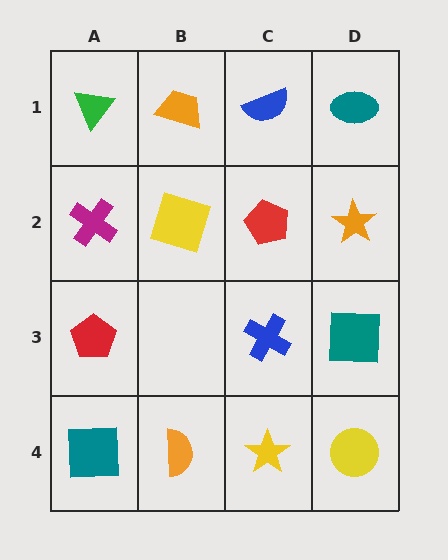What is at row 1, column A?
A green triangle.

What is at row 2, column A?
A magenta cross.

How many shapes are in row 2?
4 shapes.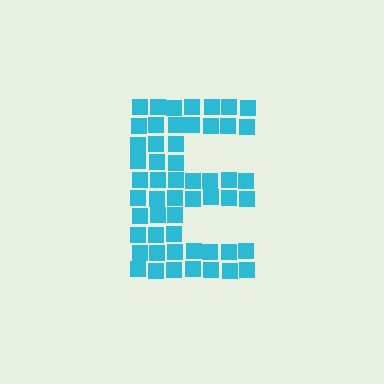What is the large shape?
The large shape is the letter E.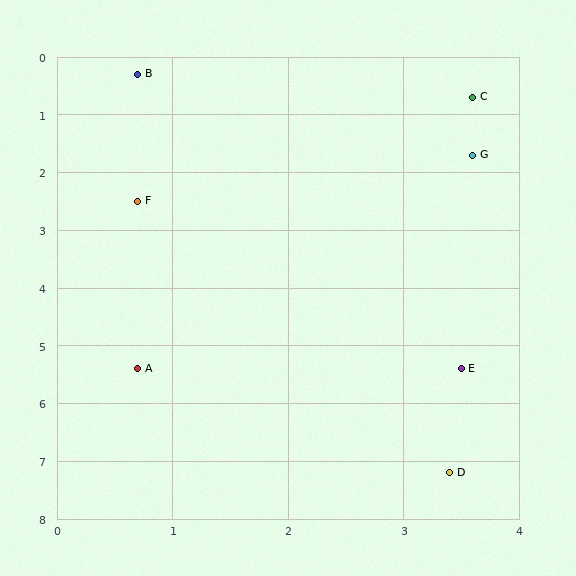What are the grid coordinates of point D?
Point D is at approximately (3.4, 7.2).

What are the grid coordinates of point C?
Point C is at approximately (3.6, 0.7).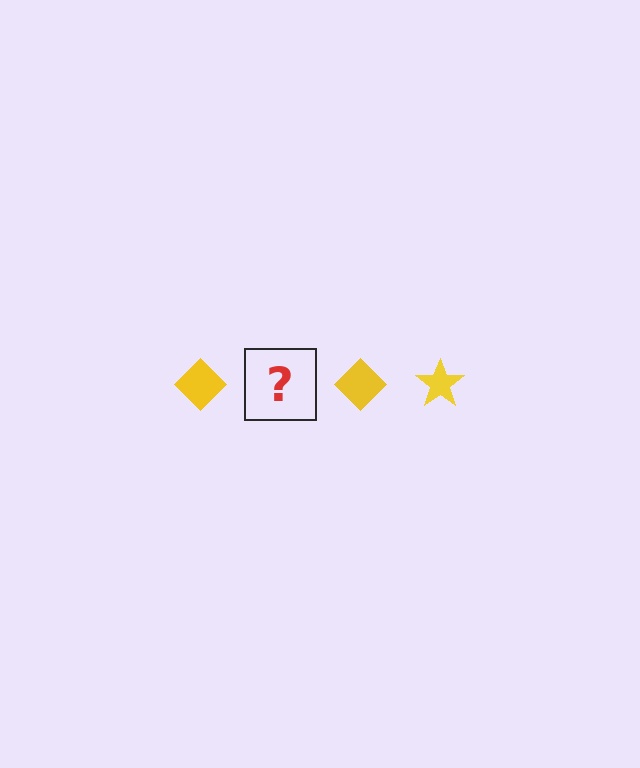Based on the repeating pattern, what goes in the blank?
The blank should be a yellow star.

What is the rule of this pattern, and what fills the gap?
The rule is that the pattern cycles through diamond, star shapes in yellow. The gap should be filled with a yellow star.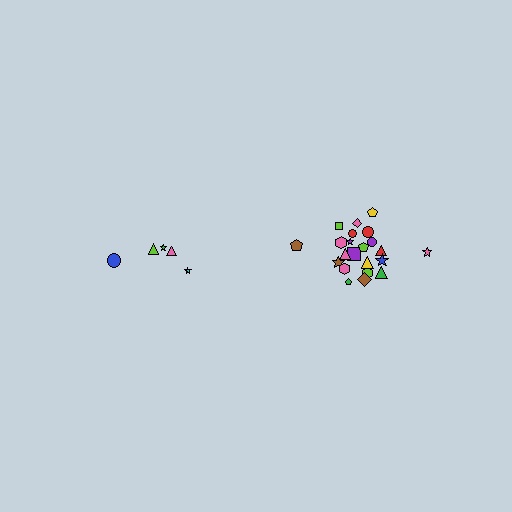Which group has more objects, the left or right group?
The right group.